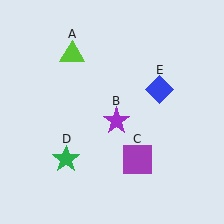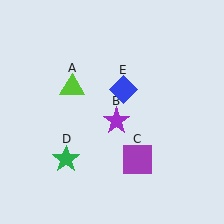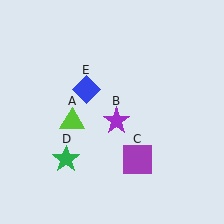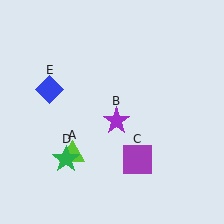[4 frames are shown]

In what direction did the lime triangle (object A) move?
The lime triangle (object A) moved down.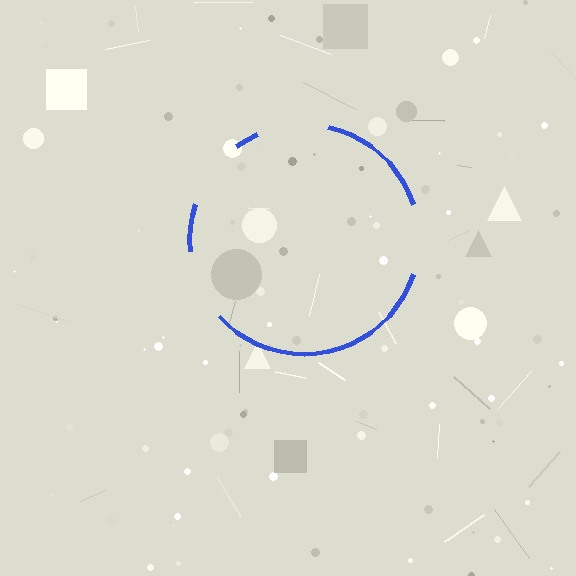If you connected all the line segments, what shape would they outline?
They would outline a circle.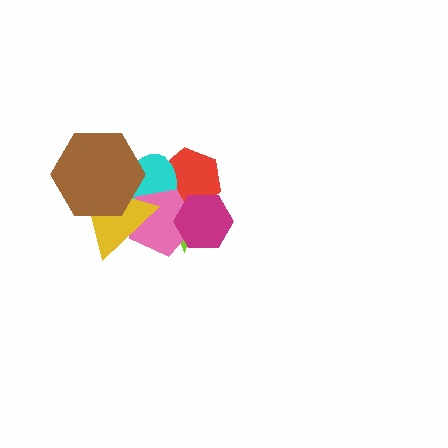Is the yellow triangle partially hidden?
Yes, it is partially covered by another shape.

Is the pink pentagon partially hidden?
Yes, it is partially covered by another shape.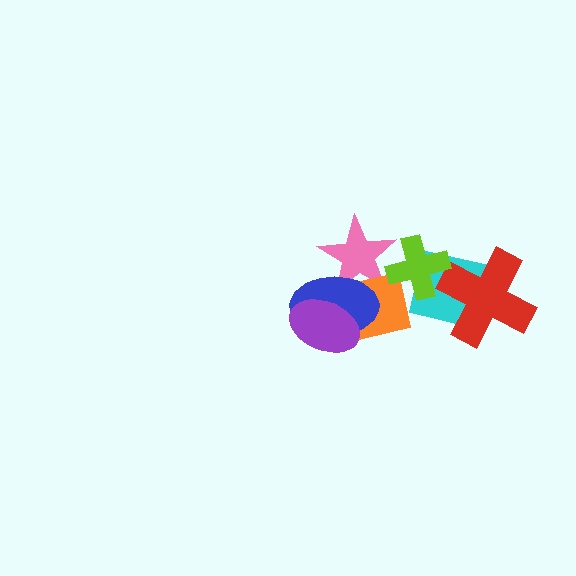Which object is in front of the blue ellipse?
The purple ellipse is in front of the blue ellipse.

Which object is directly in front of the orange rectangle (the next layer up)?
The blue ellipse is directly in front of the orange rectangle.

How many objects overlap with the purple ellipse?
2 objects overlap with the purple ellipse.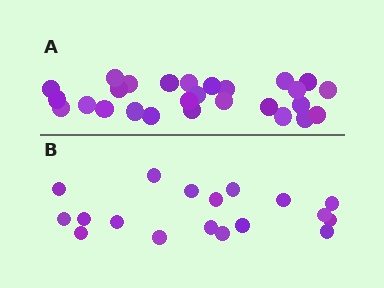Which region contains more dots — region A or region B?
Region A (the top region) has more dots.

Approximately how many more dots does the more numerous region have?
Region A has roughly 8 or so more dots than region B.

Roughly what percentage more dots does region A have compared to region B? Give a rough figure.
About 50% more.